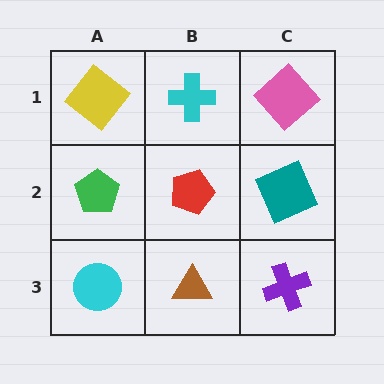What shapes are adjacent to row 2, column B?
A cyan cross (row 1, column B), a brown triangle (row 3, column B), a green pentagon (row 2, column A), a teal square (row 2, column C).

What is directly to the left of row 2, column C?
A red pentagon.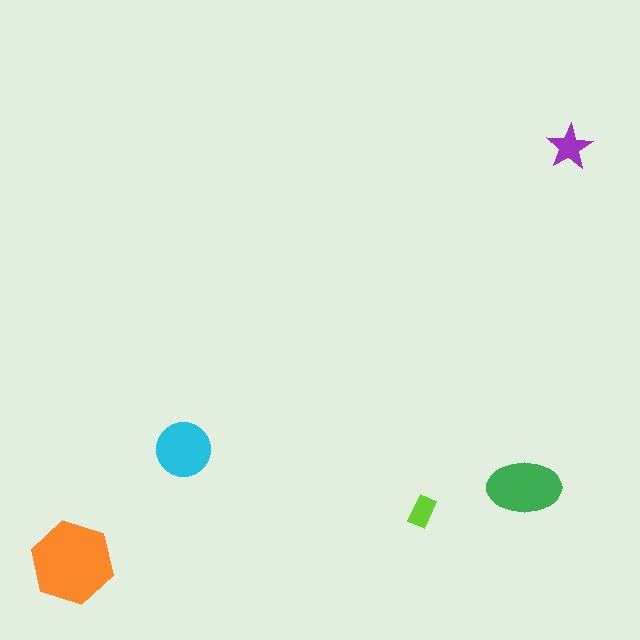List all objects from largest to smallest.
The orange hexagon, the green ellipse, the cyan circle, the purple star, the lime rectangle.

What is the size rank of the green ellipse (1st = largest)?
2nd.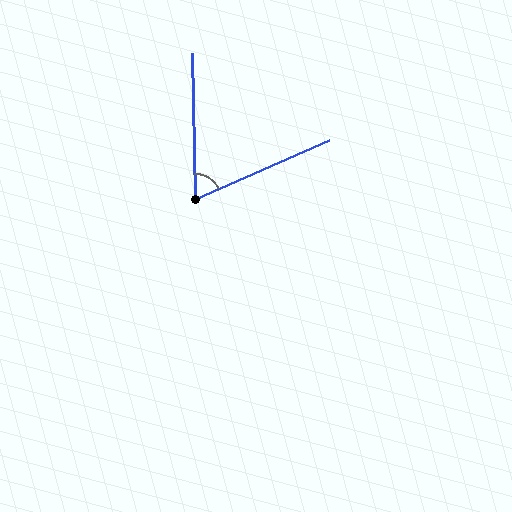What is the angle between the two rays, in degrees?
Approximately 67 degrees.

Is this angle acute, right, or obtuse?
It is acute.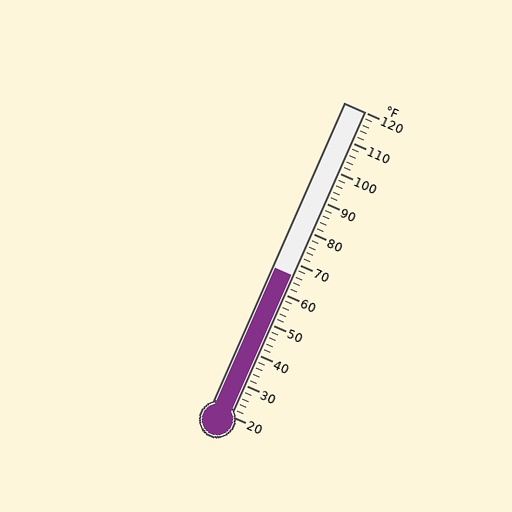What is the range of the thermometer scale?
The thermometer scale ranges from 20°F to 120°F.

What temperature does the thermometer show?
The thermometer shows approximately 66°F.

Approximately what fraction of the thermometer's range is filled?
The thermometer is filled to approximately 45% of its range.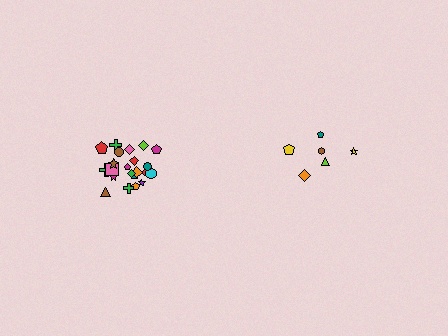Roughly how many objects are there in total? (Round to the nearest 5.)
Roughly 30 objects in total.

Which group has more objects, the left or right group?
The left group.